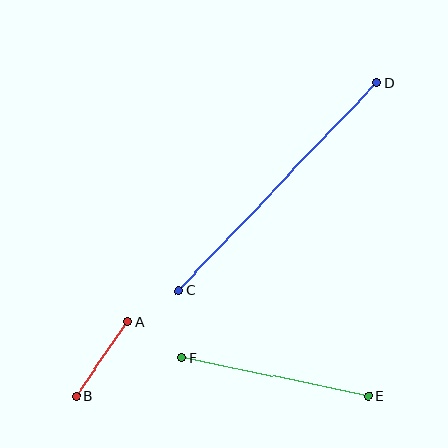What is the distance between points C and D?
The distance is approximately 287 pixels.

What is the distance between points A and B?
The distance is approximately 91 pixels.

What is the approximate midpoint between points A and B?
The midpoint is at approximately (102, 359) pixels.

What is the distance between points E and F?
The distance is approximately 190 pixels.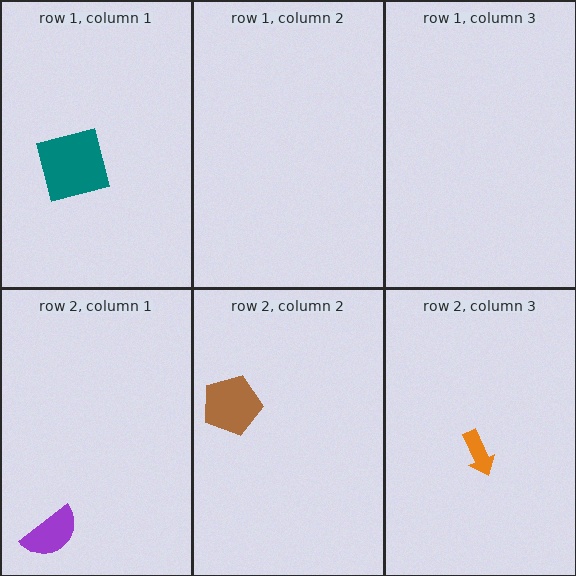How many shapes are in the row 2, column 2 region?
1.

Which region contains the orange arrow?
The row 2, column 3 region.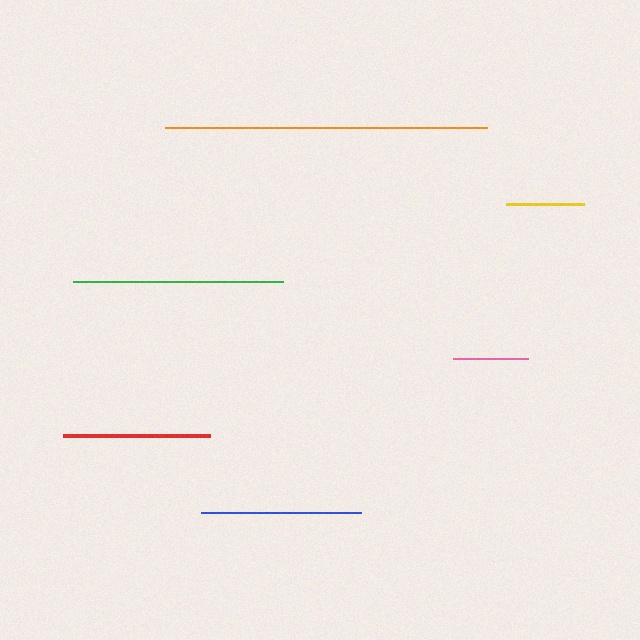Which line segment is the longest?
The orange line is the longest at approximately 321 pixels.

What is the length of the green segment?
The green segment is approximately 210 pixels long.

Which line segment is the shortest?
The pink line is the shortest at approximately 75 pixels.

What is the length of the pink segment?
The pink segment is approximately 75 pixels long.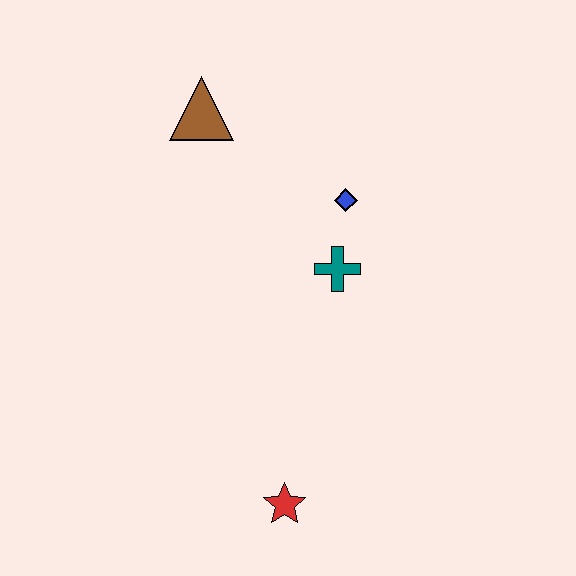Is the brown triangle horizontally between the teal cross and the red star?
No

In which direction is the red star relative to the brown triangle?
The red star is below the brown triangle.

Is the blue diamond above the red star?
Yes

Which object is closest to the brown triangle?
The blue diamond is closest to the brown triangle.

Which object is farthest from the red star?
The brown triangle is farthest from the red star.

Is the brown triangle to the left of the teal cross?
Yes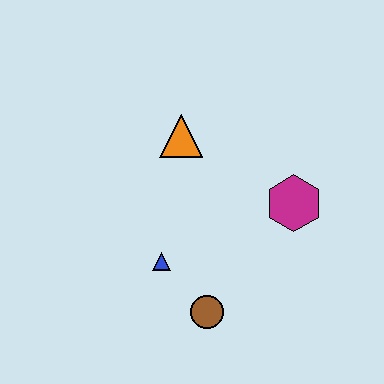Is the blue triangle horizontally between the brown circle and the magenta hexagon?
No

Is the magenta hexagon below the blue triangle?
No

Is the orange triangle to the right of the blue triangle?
Yes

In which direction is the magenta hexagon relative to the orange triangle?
The magenta hexagon is to the right of the orange triangle.